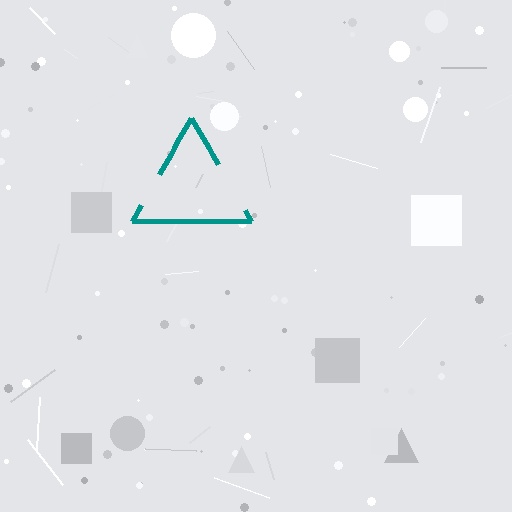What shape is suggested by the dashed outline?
The dashed outline suggests a triangle.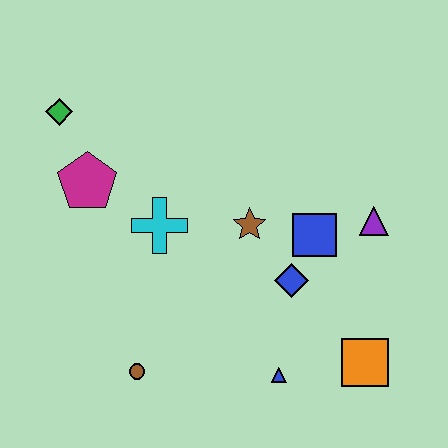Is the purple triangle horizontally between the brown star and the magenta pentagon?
No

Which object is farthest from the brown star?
The green diamond is farthest from the brown star.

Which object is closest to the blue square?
The blue diamond is closest to the blue square.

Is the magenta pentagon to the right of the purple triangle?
No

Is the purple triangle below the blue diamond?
No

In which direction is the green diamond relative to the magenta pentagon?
The green diamond is above the magenta pentagon.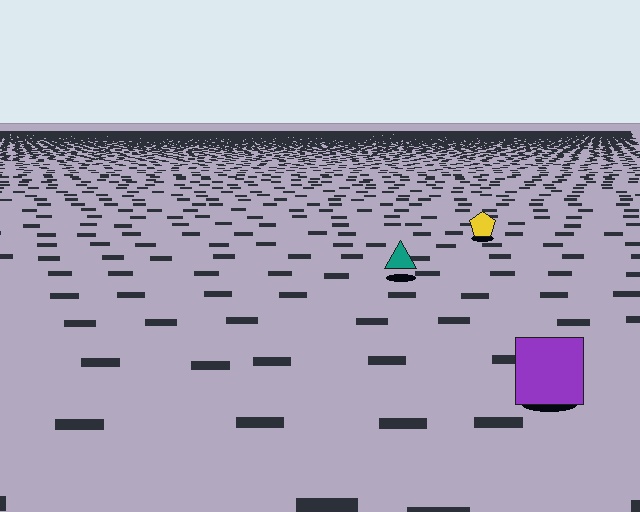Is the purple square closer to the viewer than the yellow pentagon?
Yes. The purple square is closer — you can tell from the texture gradient: the ground texture is coarser near it.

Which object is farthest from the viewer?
The yellow pentagon is farthest from the viewer. It appears smaller and the ground texture around it is denser.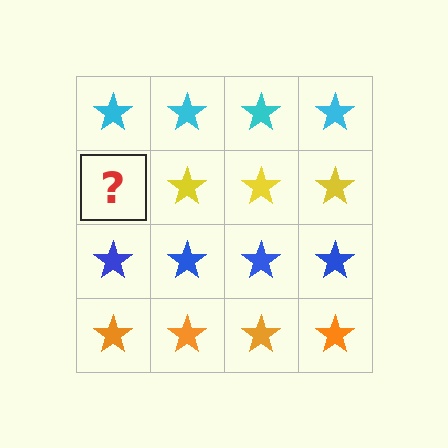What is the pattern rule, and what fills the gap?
The rule is that each row has a consistent color. The gap should be filled with a yellow star.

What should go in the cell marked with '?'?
The missing cell should contain a yellow star.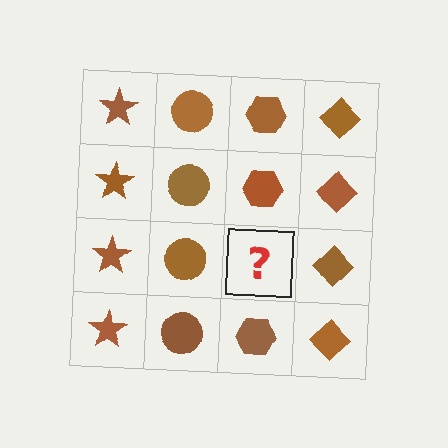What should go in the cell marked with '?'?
The missing cell should contain a brown hexagon.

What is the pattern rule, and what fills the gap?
The rule is that each column has a consistent shape. The gap should be filled with a brown hexagon.